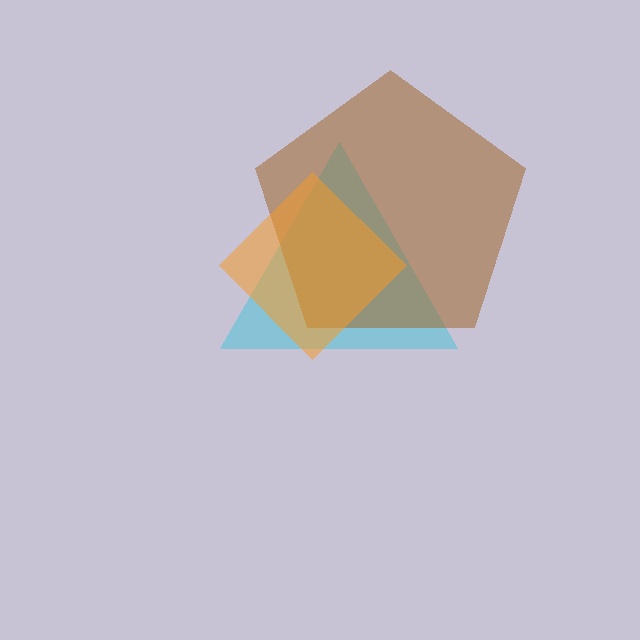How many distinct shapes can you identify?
There are 3 distinct shapes: a cyan triangle, a brown pentagon, an orange diamond.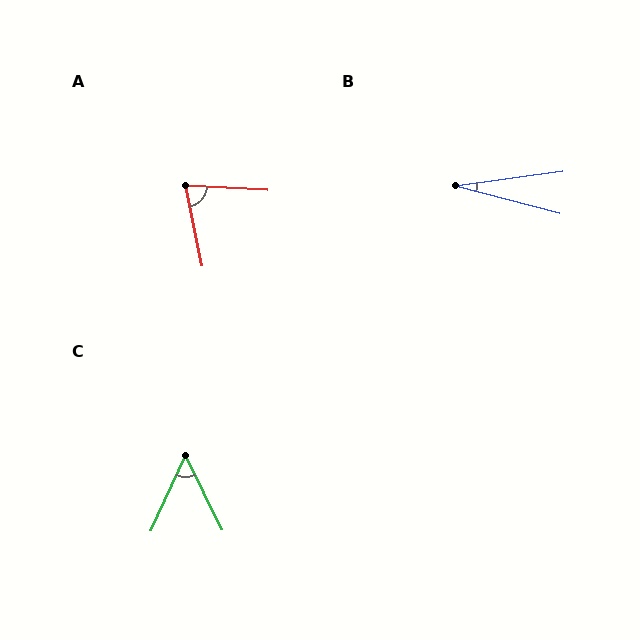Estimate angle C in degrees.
Approximately 51 degrees.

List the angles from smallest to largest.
B (23°), C (51°), A (75°).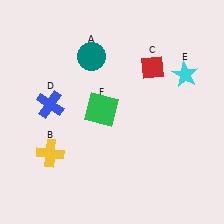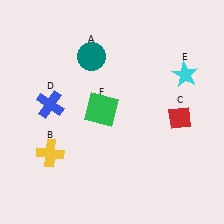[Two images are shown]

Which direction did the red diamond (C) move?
The red diamond (C) moved down.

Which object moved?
The red diamond (C) moved down.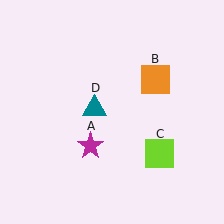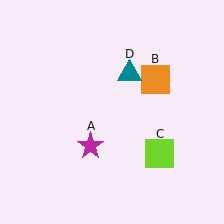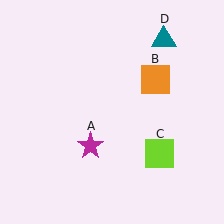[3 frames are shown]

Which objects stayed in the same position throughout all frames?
Magenta star (object A) and orange square (object B) and lime square (object C) remained stationary.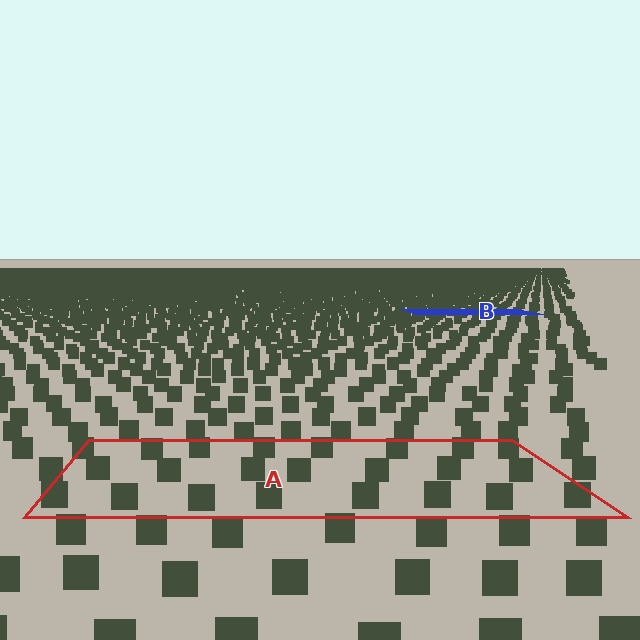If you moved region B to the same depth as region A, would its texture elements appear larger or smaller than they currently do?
They would appear larger. At a closer depth, the same texture elements are projected at a bigger on-screen size.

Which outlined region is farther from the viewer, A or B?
Region B is farther from the viewer — the texture elements inside it appear smaller and more densely packed.